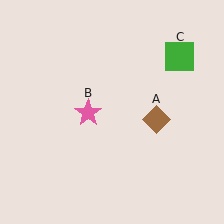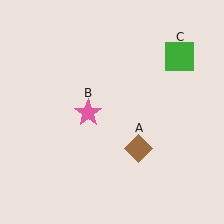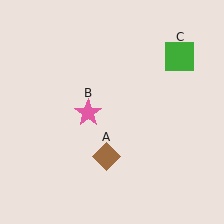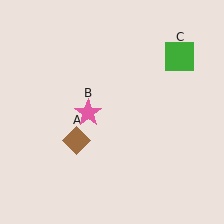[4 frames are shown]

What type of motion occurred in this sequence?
The brown diamond (object A) rotated clockwise around the center of the scene.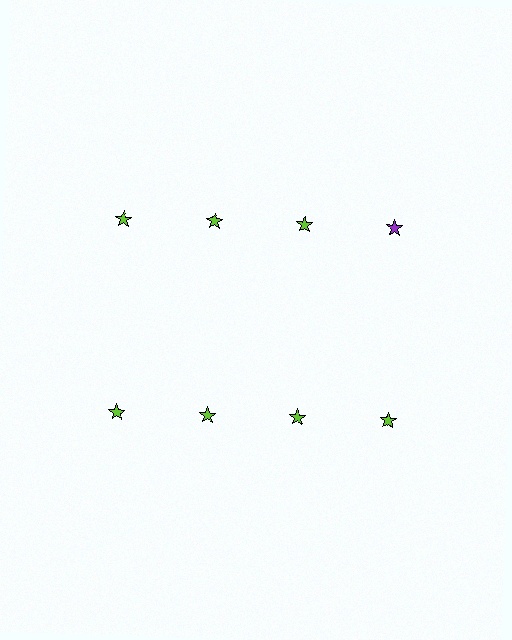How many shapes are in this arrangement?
There are 8 shapes arranged in a grid pattern.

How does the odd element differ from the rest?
It has a different color: purple instead of lime.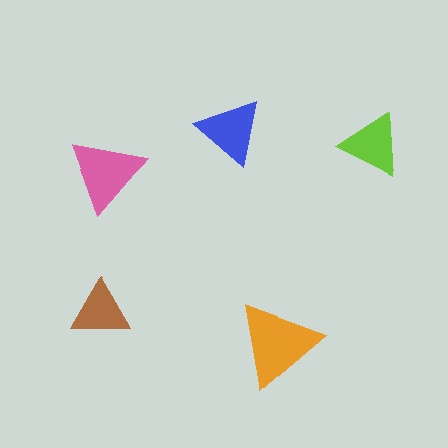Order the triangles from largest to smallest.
the orange one, the pink one, the blue one, the lime one, the brown one.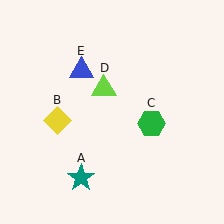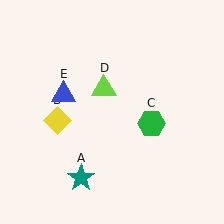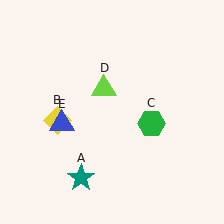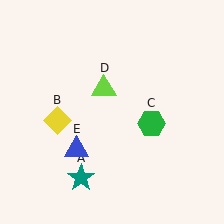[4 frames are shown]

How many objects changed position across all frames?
1 object changed position: blue triangle (object E).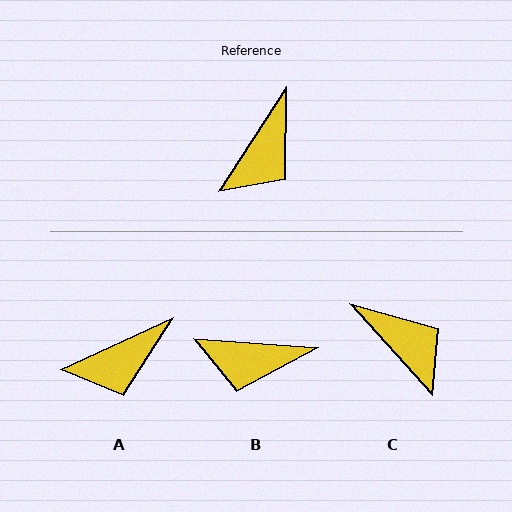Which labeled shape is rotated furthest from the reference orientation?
C, about 75 degrees away.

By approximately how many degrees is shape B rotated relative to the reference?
Approximately 61 degrees clockwise.